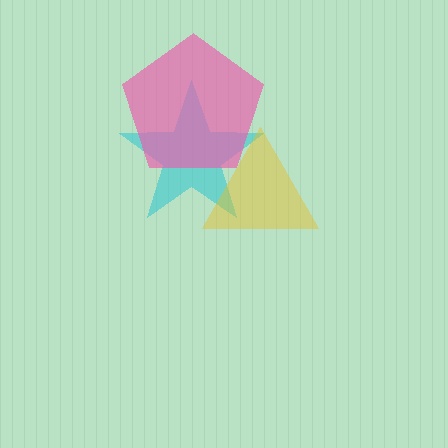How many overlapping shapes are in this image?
There are 3 overlapping shapes in the image.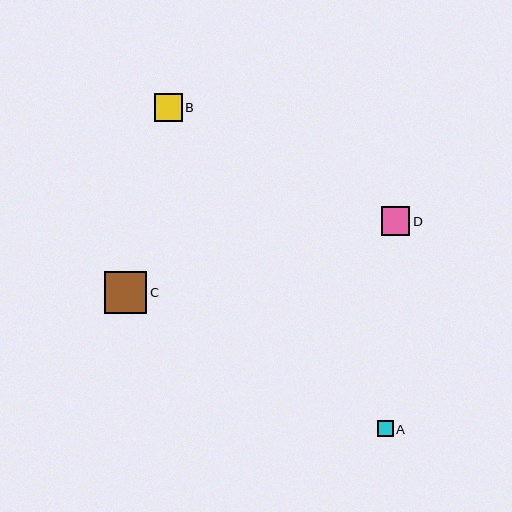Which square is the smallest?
Square A is the smallest with a size of approximately 16 pixels.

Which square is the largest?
Square C is the largest with a size of approximately 43 pixels.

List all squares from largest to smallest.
From largest to smallest: C, D, B, A.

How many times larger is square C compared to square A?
Square C is approximately 2.6 times the size of square A.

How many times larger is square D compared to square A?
Square D is approximately 1.7 times the size of square A.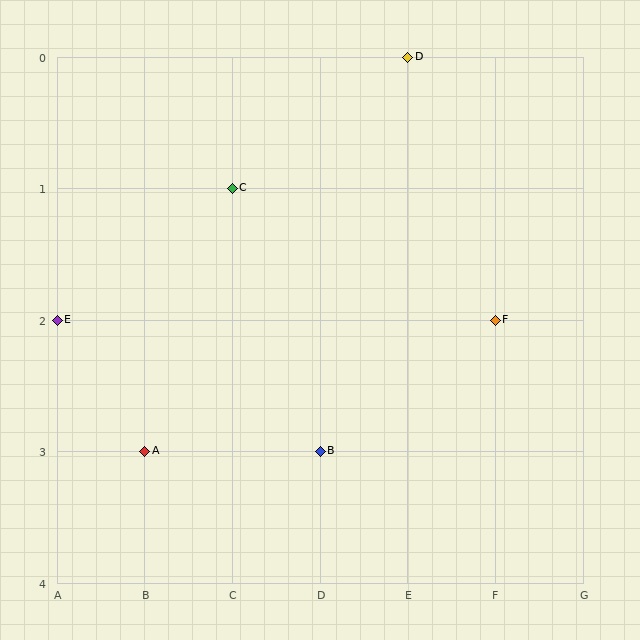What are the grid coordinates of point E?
Point E is at grid coordinates (A, 2).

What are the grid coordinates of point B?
Point B is at grid coordinates (D, 3).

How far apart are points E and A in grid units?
Points E and A are 1 column and 1 row apart (about 1.4 grid units diagonally).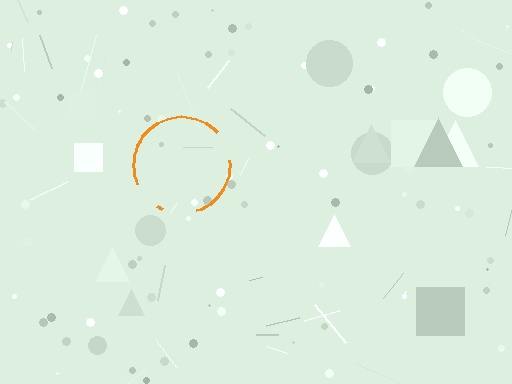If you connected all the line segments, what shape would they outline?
They would outline a circle.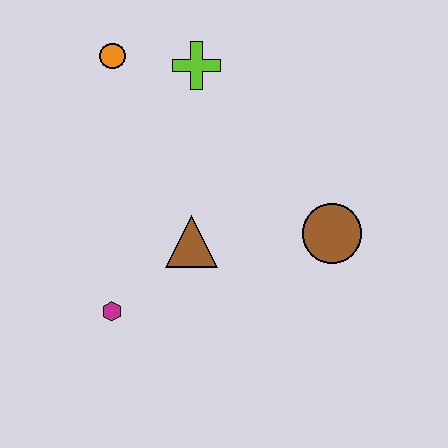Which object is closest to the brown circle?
The brown triangle is closest to the brown circle.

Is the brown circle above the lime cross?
No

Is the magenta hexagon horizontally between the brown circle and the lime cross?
No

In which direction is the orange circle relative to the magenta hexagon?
The orange circle is above the magenta hexagon.